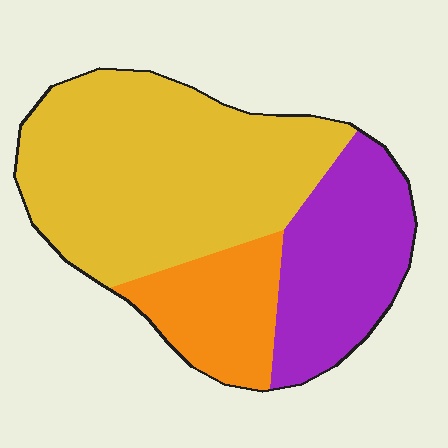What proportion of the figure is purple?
Purple takes up between a quarter and a half of the figure.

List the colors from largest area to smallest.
From largest to smallest: yellow, purple, orange.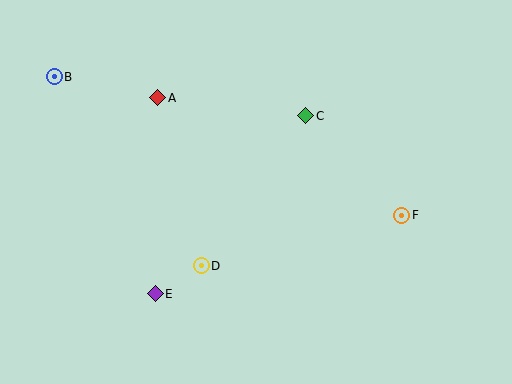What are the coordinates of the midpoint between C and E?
The midpoint between C and E is at (230, 205).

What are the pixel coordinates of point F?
Point F is at (402, 215).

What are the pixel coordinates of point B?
Point B is at (54, 77).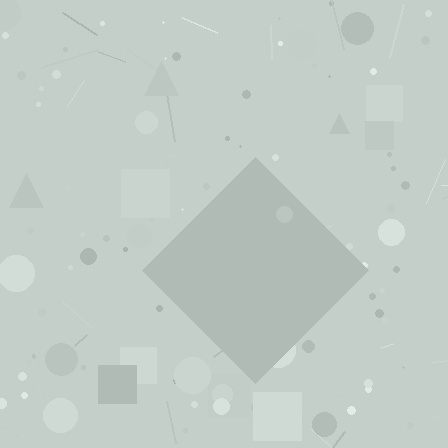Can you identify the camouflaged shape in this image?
The camouflaged shape is a diamond.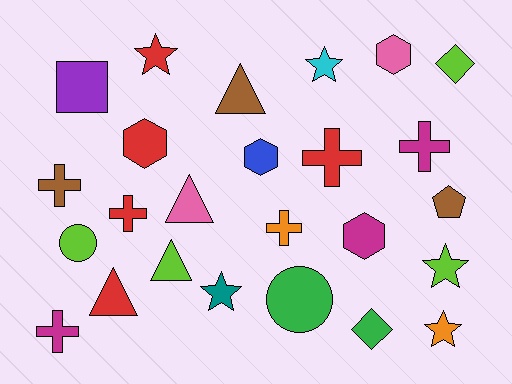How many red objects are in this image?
There are 5 red objects.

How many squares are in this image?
There is 1 square.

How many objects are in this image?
There are 25 objects.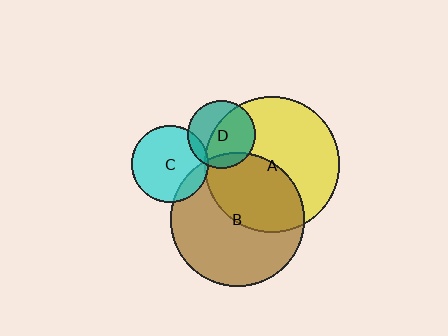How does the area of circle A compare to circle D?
Approximately 4.0 times.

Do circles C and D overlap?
Yes.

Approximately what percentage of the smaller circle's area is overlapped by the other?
Approximately 10%.